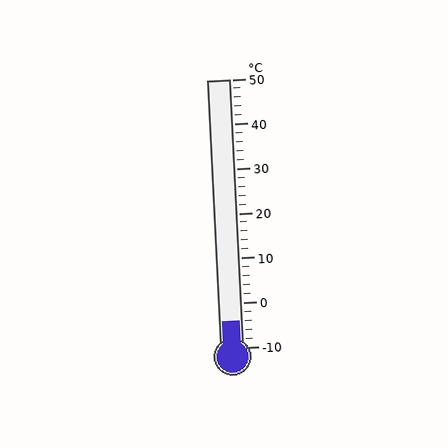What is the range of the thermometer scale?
The thermometer scale ranges from -10°C to 50°C.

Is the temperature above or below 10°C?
The temperature is below 10°C.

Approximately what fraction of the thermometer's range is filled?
The thermometer is filled to approximately 10% of its range.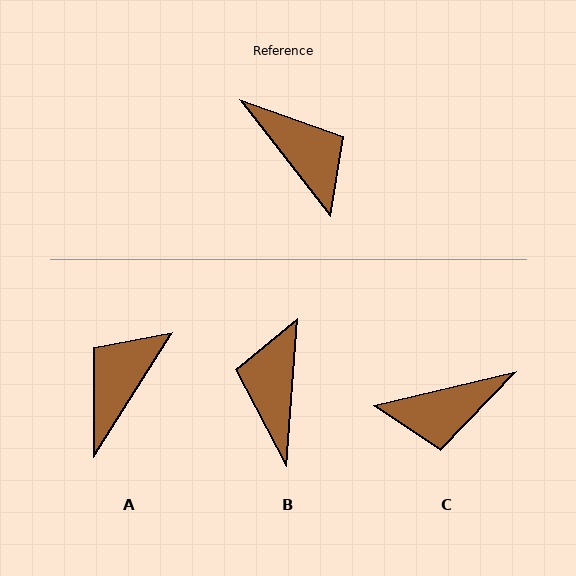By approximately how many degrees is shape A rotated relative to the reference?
Approximately 110 degrees counter-clockwise.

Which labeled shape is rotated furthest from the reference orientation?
B, about 138 degrees away.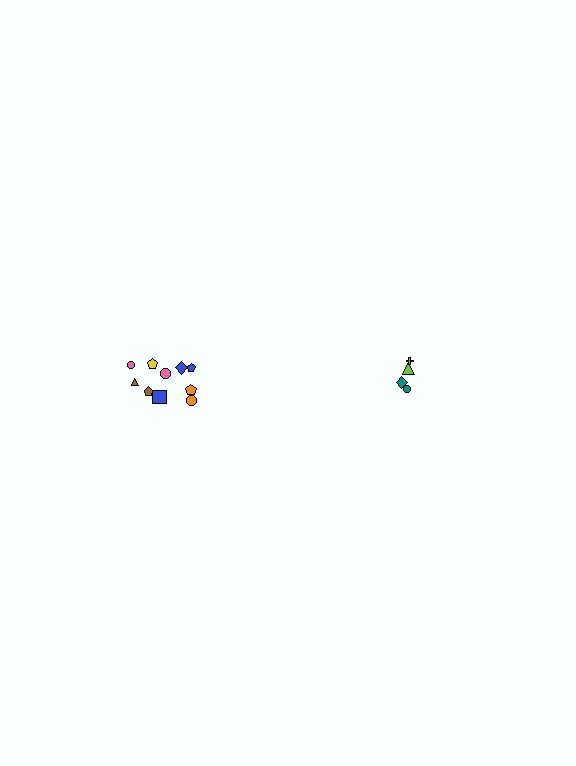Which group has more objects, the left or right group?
The left group.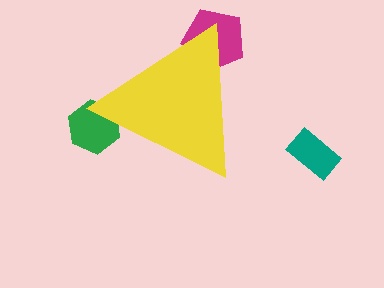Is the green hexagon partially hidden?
Yes, the green hexagon is partially hidden behind the yellow triangle.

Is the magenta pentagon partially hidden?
Yes, the magenta pentagon is partially hidden behind the yellow triangle.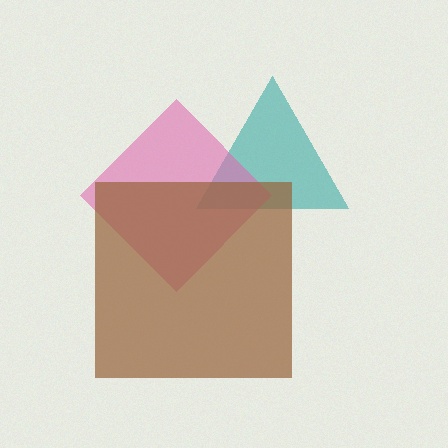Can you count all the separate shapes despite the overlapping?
Yes, there are 3 separate shapes.